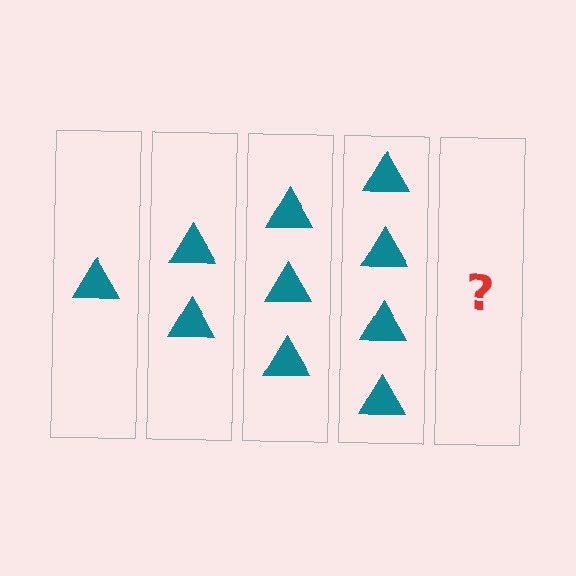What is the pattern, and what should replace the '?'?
The pattern is that each step adds one more triangle. The '?' should be 5 triangles.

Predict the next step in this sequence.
The next step is 5 triangles.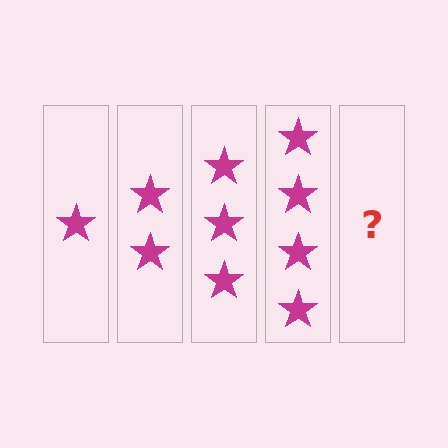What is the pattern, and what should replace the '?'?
The pattern is that each step adds one more star. The '?' should be 5 stars.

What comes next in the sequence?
The next element should be 5 stars.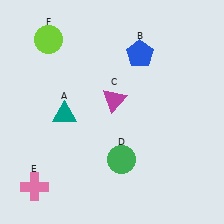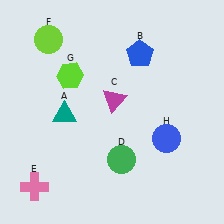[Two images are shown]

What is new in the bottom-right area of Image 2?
A blue circle (H) was added in the bottom-right area of Image 2.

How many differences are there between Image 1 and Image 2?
There are 2 differences between the two images.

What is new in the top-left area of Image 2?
A lime hexagon (G) was added in the top-left area of Image 2.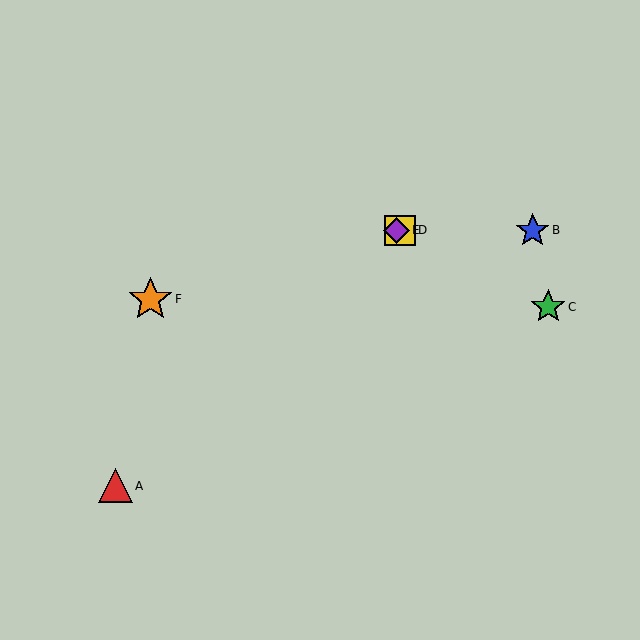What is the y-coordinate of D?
Object D is at y≈230.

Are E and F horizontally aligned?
No, E is at y≈230 and F is at y≈299.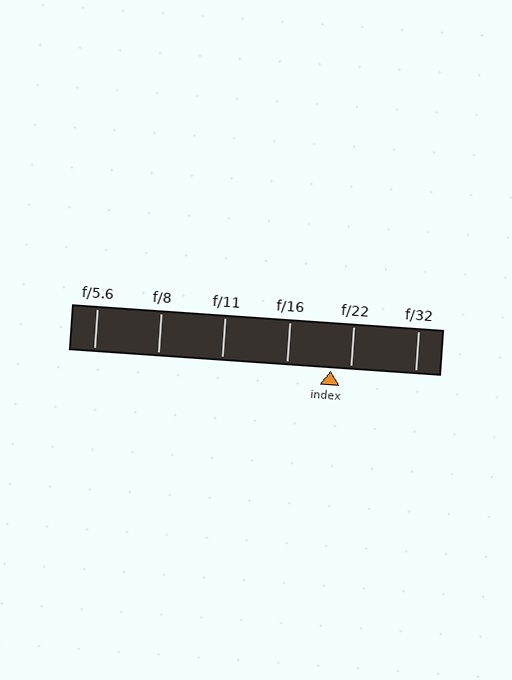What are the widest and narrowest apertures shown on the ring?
The widest aperture shown is f/5.6 and the narrowest is f/32.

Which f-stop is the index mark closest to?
The index mark is closest to f/22.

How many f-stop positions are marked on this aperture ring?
There are 6 f-stop positions marked.